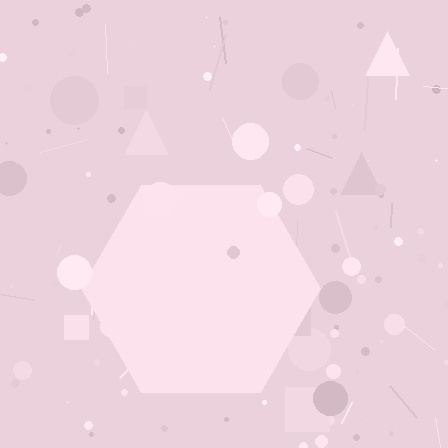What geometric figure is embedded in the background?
A hexagon is embedded in the background.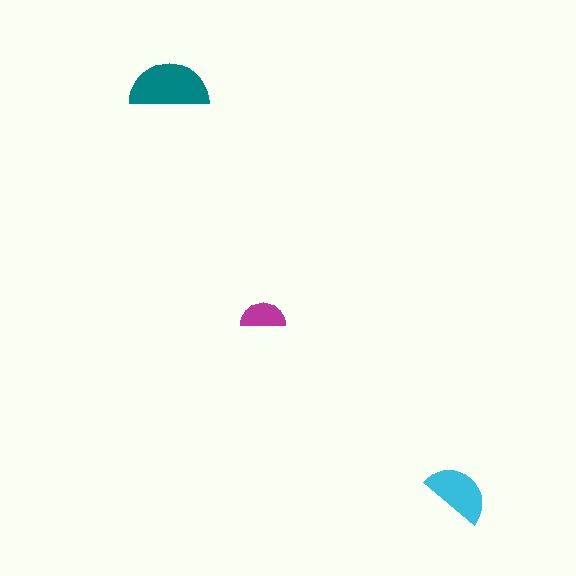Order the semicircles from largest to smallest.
the teal one, the cyan one, the magenta one.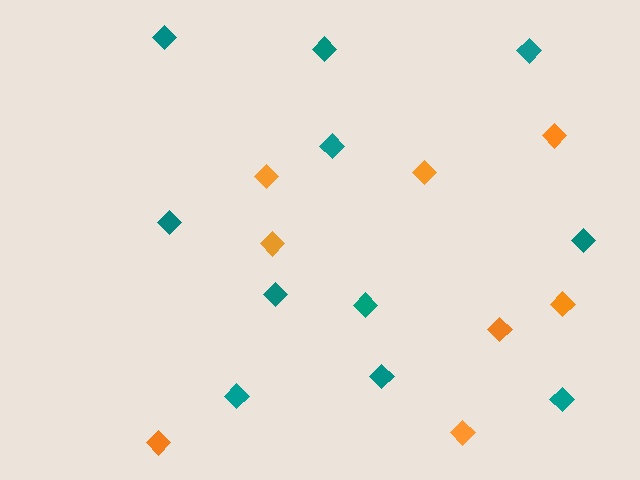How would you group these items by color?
There are 2 groups: one group of teal diamonds (11) and one group of orange diamonds (8).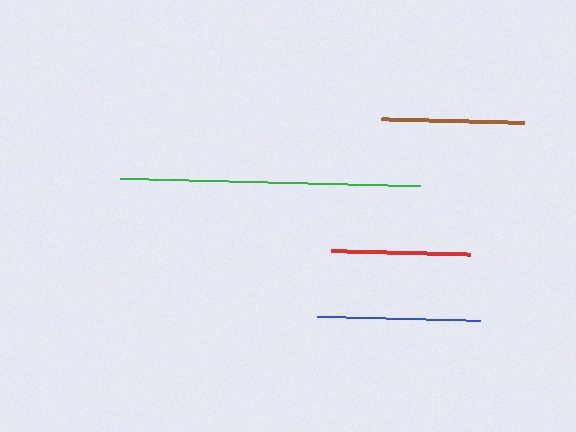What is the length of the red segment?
The red segment is approximately 139 pixels long.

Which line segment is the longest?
The green line is the longest at approximately 299 pixels.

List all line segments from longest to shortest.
From longest to shortest: green, blue, brown, red.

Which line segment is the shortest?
The red line is the shortest at approximately 139 pixels.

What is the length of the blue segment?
The blue segment is approximately 163 pixels long.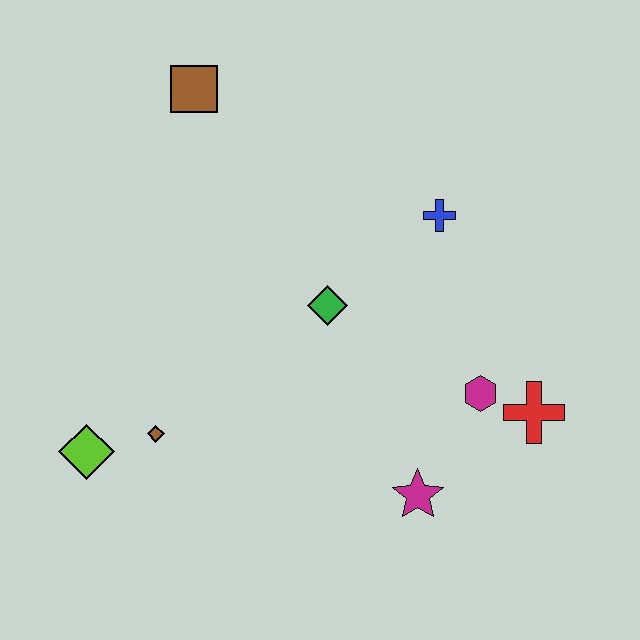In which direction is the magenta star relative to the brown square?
The magenta star is below the brown square.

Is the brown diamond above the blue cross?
No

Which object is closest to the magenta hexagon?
The red cross is closest to the magenta hexagon.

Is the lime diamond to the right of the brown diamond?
No